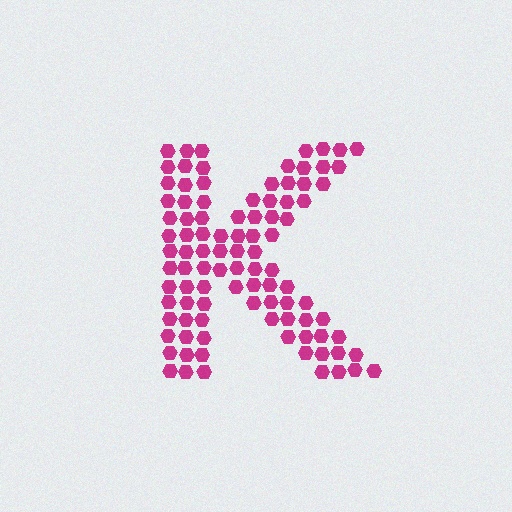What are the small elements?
The small elements are hexagons.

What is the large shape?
The large shape is the letter K.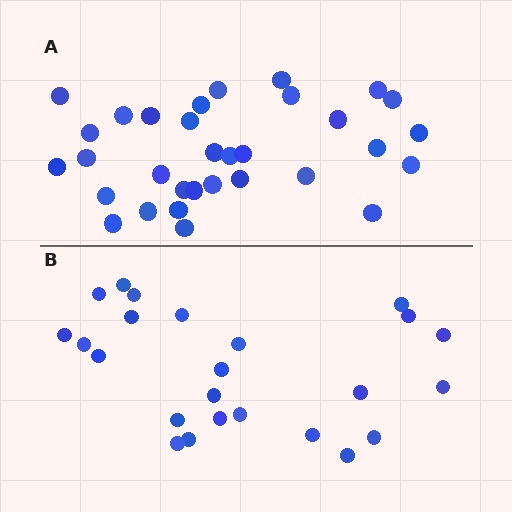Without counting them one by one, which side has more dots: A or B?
Region A (the top region) has more dots.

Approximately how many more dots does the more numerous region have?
Region A has roughly 8 or so more dots than region B.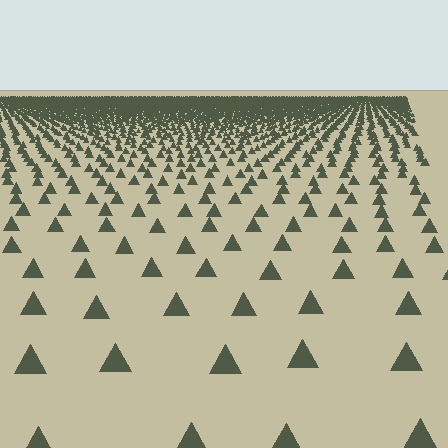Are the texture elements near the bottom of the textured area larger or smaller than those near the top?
Larger. Near the bottom, elements are closer to the viewer and appear at a bigger on-screen size.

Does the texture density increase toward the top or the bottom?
Density increases toward the top.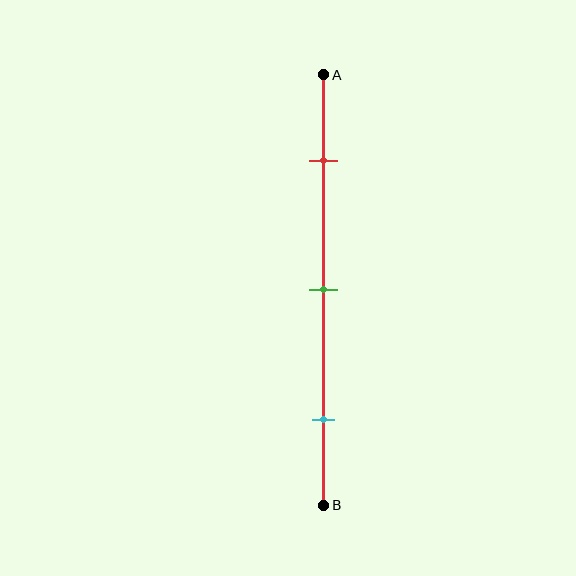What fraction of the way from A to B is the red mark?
The red mark is approximately 20% (0.2) of the way from A to B.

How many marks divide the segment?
There are 3 marks dividing the segment.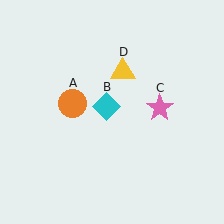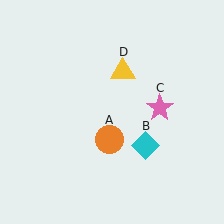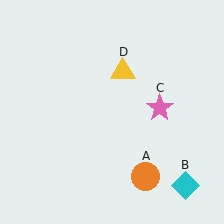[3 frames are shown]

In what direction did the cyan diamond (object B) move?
The cyan diamond (object B) moved down and to the right.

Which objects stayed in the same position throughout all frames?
Pink star (object C) and yellow triangle (object D) remained stationary.